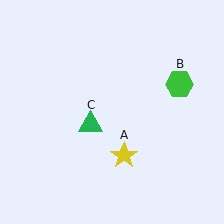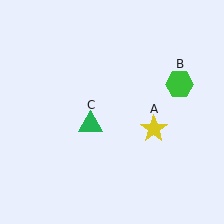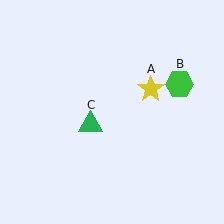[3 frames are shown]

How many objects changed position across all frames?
1 object changed position: yellow star (object A).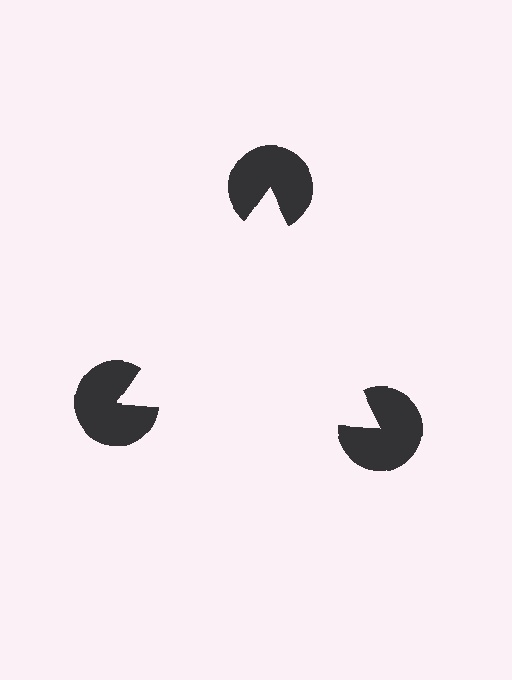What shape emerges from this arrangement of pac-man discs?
An illusory triangle — its edges are inferred from the aligned wedge cuts in the pac-man discs, not physically drawn.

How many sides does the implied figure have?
3 sides.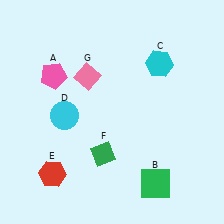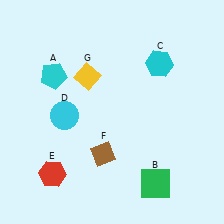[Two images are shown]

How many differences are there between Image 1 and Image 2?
There are 3 differences between the two images.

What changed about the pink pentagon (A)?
In Image 1, A is pink. In Image 2, it changed to cyan.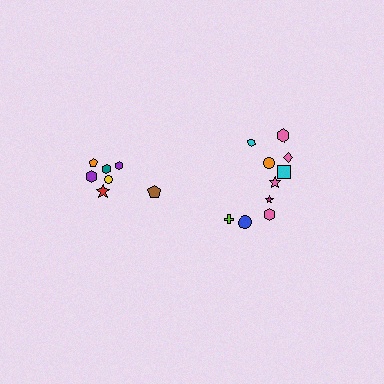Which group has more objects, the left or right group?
The right group.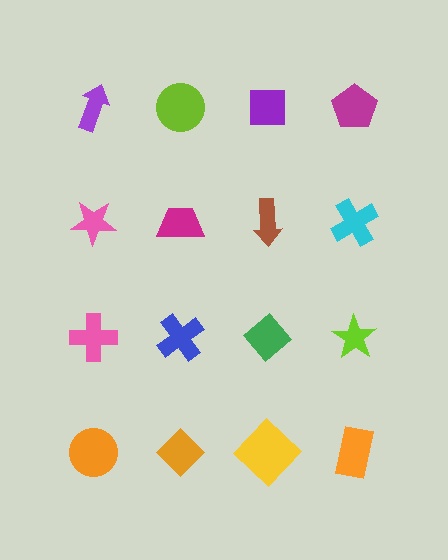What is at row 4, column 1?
An orange circle.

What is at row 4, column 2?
An orange diamond.